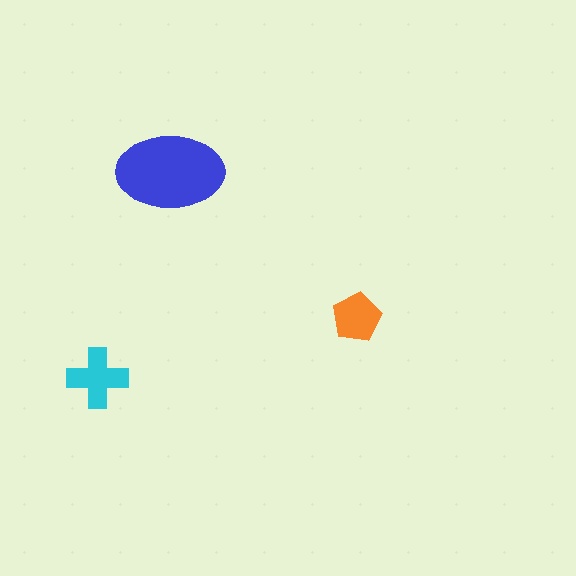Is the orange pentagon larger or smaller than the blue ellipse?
Smaller.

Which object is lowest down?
The cyan cross is bottommost.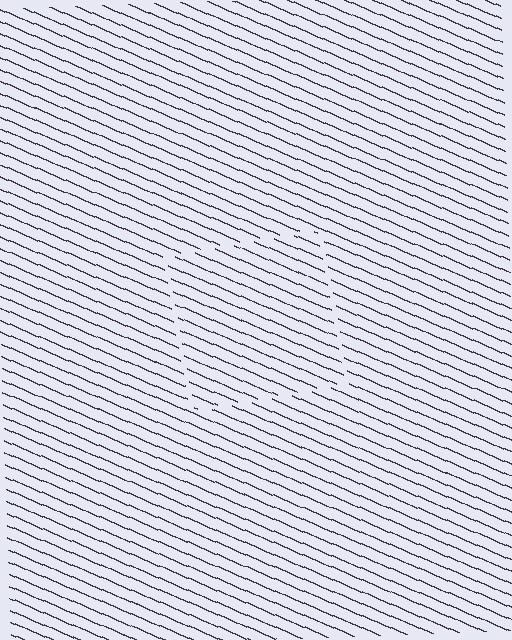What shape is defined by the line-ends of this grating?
An illusory square. The interior of the shape contains the same grating, shifted by half a period — the contour is defined by the phase discontinuity where line-ends from the inner and outer gratings abut.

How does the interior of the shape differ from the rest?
The interior of the shape contains the same grating, shifted by half a period — the contour is defined by the phase discontinuity where line-ends from the inner and outer gratings abut.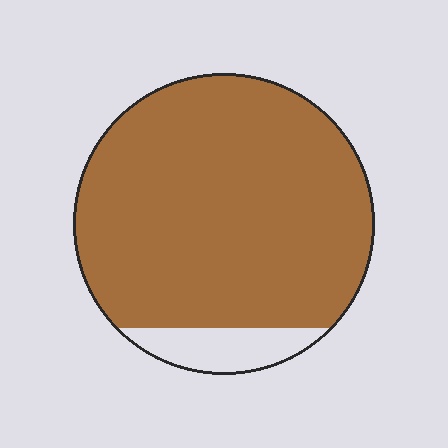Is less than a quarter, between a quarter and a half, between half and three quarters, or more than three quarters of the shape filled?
More than three quarters.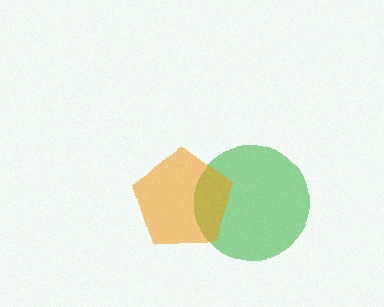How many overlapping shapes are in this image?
There are 2 overlapping shapes in the image.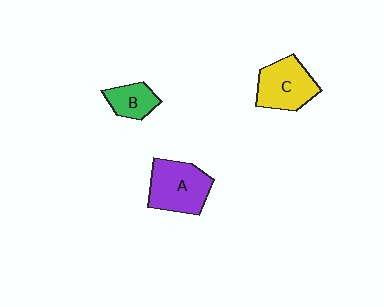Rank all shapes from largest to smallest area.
From largest to smallest: A (purple), C (yellow), B (green).